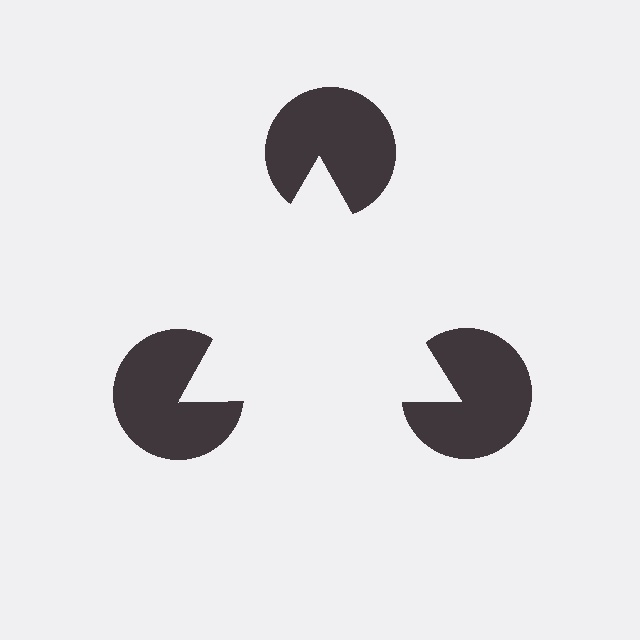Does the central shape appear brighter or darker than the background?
It typically appears slightly brighter than the background, even though no actual brightness change is drawn.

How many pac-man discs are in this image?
There are 3 — one at each vertex of the illusory triangle.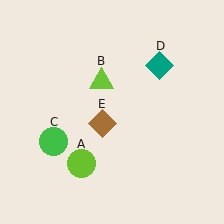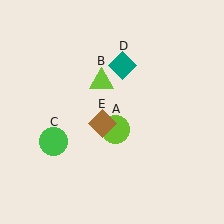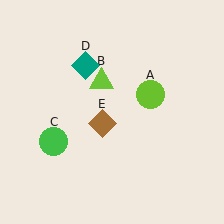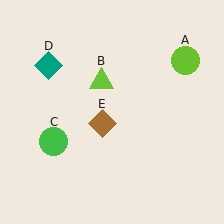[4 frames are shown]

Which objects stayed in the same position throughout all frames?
Lime triangle (object B) and green circle (object C) and brown diamond (object E) remained stationary.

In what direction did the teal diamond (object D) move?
The teal diamond (object D) moved left.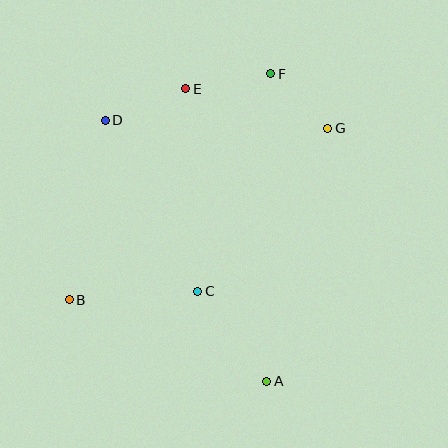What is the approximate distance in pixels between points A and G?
The distance between A and G is approximately 261 pixels.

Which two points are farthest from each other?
Points B and G are farthest from each other.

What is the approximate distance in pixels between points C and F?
The distance between C and F is approximately 229 pixels.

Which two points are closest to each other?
Points F and G are closest to each other.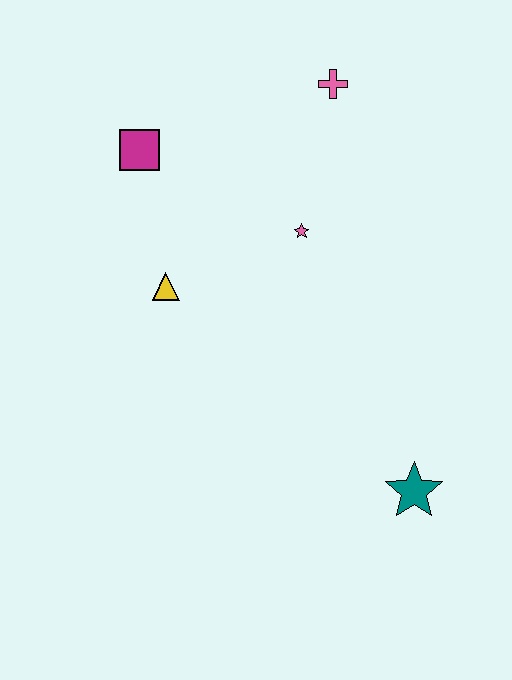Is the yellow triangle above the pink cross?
No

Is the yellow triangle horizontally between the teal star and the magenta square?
Yes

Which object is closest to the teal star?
The pink star is closest to the teal star.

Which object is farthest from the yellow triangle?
The teal star is farthest from the yellow triangle.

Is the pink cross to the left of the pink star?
No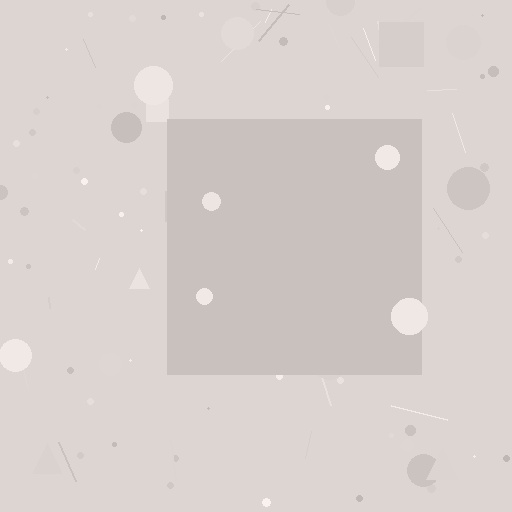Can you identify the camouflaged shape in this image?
The camouflaged shape is a square.